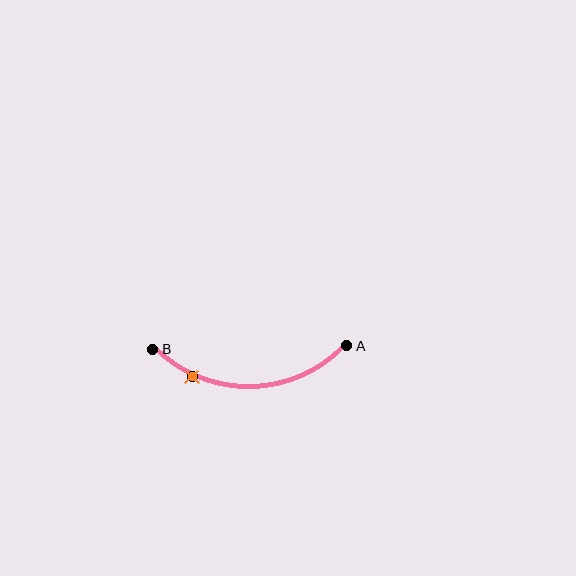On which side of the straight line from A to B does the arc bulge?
The arc bulges below the straight line connecting A and B.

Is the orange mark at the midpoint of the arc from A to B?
No. The orange mark lies on the arc but is closer to endpoint B. The arc midpoint would be at the point on the curve equidistant along the arc from both A and B.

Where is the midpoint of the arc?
The arc midpoint is the point on the curve farthest from the straight line joining A and B. It sits below that line.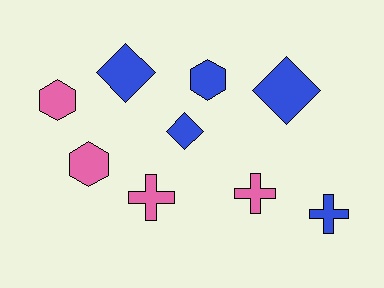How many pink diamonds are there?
There are no pink diamonds.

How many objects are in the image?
There are 9 objects.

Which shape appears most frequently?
Cross, with 3 objects.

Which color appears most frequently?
Blue, with 5 objects.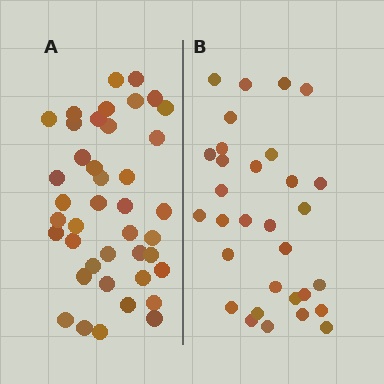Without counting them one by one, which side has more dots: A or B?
Region A (the left region) has more dots.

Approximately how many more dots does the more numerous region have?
Region A has roughly 10 or so more dots than region B.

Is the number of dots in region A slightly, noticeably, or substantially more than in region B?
Region A has noticeably more, but not dramatically so. The ratio is roughly 1.3 to 1.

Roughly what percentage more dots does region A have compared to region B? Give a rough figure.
About 30% more.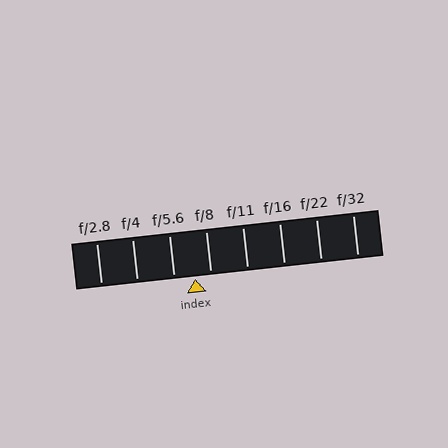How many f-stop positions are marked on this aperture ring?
There are 8 f-stop positions marked.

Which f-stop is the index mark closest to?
The index mark is closest to f/8.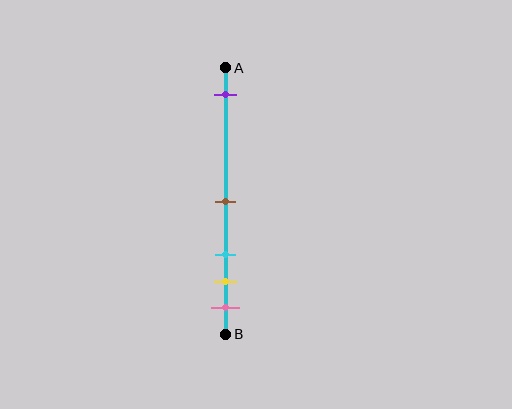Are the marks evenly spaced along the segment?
No, the marks are not evenly spaced.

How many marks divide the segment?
There are 5 marks dividing the segment.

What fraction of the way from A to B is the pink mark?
The pink mark is approximately 90% (0.9) of the way from A to B.